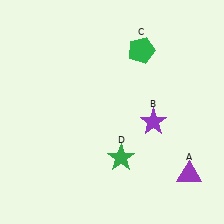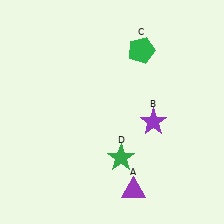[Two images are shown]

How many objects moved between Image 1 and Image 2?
1 object moved between the two images.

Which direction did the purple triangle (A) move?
The purple triangle (A) moved left.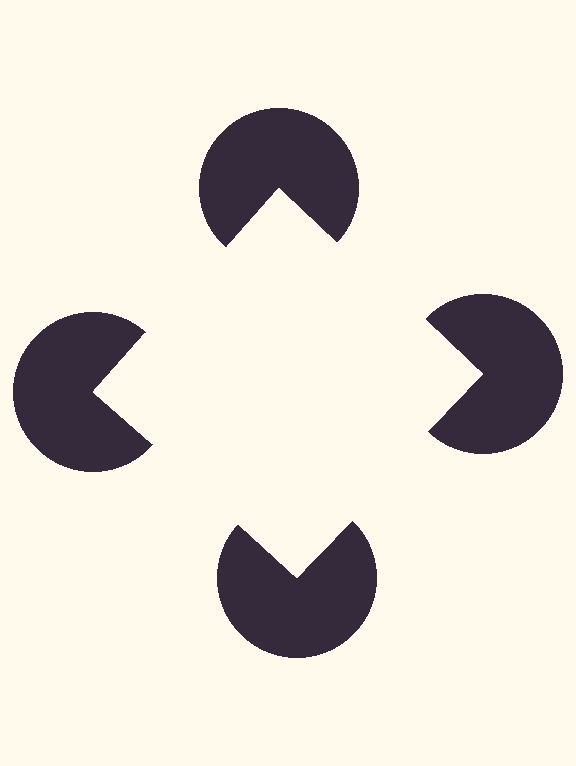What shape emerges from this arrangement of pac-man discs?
An illusory square — its edges are inferred from the aligned wedge cuts in the pac-man discs, not physically drawn.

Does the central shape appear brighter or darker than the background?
It typically appears slightly brighter than the background, even though no actual brightness change is drawn.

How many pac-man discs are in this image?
There are 4 — one at each vertex of the illusory square.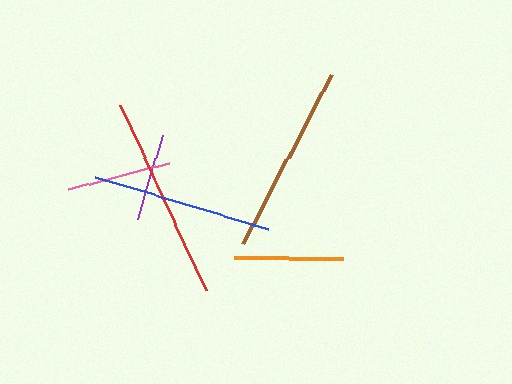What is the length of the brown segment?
The brown segment is approximately 191 pixels long.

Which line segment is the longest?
The red line is the longest at approximately 204 pixels.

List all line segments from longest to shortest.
From longest to shortest: red, brown, blue, orange, pink, purple.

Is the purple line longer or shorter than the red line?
The red line is longer than the purple line.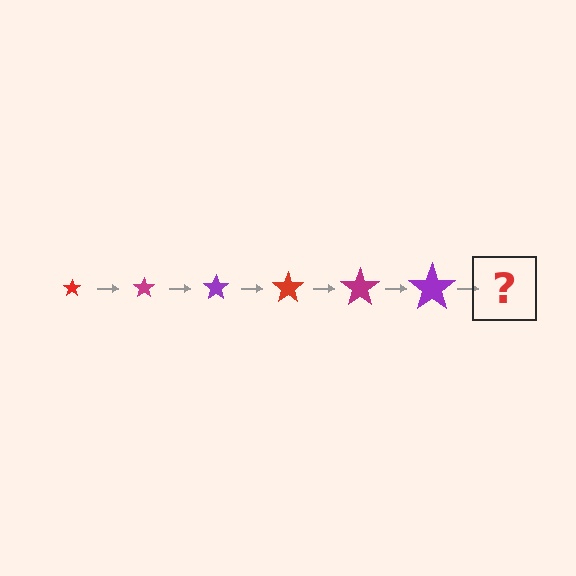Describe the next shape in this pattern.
It should be a red star, larger than the previous one.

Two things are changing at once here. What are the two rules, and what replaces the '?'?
The two rules are that the star grows larger each step and the color cycles through red, magenta, and purple. The '?' should be a red star, larger than the previous one.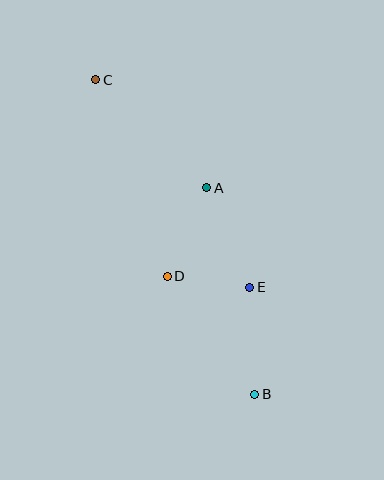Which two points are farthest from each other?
Points B and C are farthest from each other.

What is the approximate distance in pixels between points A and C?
The distance between A and C is approximately 155 pixels.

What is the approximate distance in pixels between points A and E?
The distance between A and E is approximately 108 pixels.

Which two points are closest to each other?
Points D and E are closest to each other.